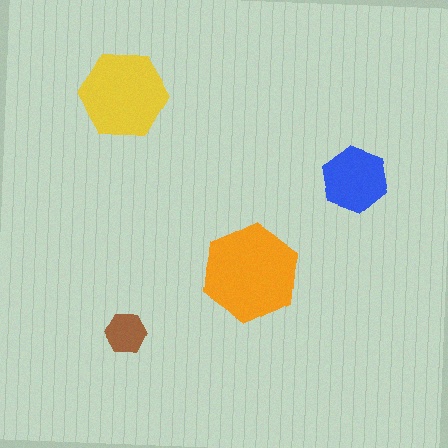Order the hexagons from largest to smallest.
the orange one, the yellow one, the blue one, the brown one.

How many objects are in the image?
There are 4 objects in the image.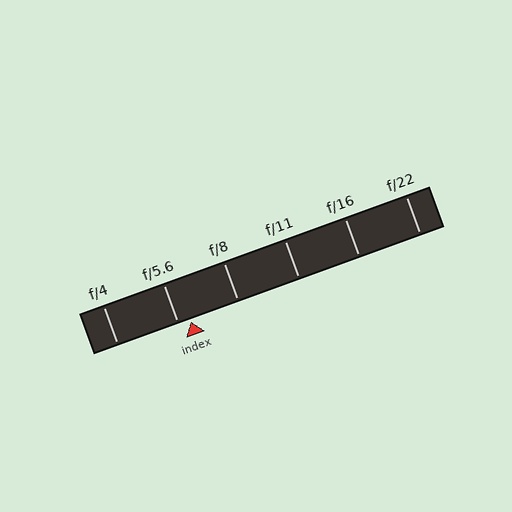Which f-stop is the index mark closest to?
The index mark is closest to f/5.6.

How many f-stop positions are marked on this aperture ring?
There are 6 f-stop positions marked.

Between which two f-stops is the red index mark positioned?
The index mark is between f/5.6 and f/8.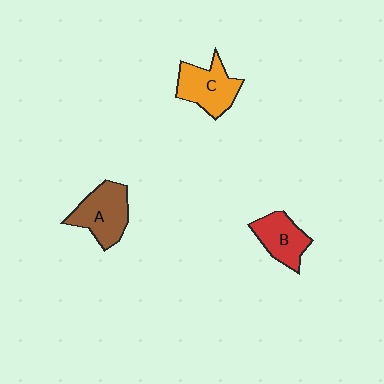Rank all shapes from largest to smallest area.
From largest to smallest: A (brown), C (orange), B (red).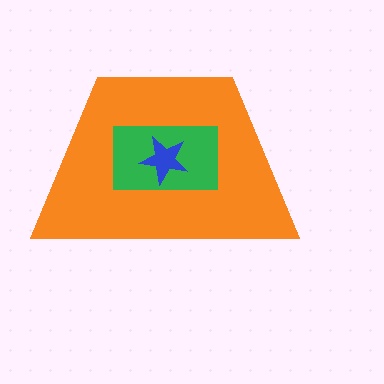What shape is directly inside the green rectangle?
The blue star.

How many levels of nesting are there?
3.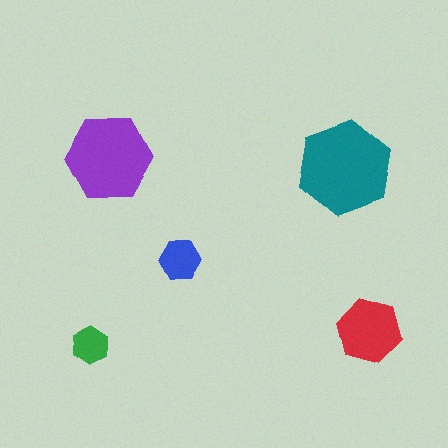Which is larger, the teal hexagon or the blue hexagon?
The teal one.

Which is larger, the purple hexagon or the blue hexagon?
The purple one.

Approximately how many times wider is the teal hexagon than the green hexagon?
About 2.5 times wider.